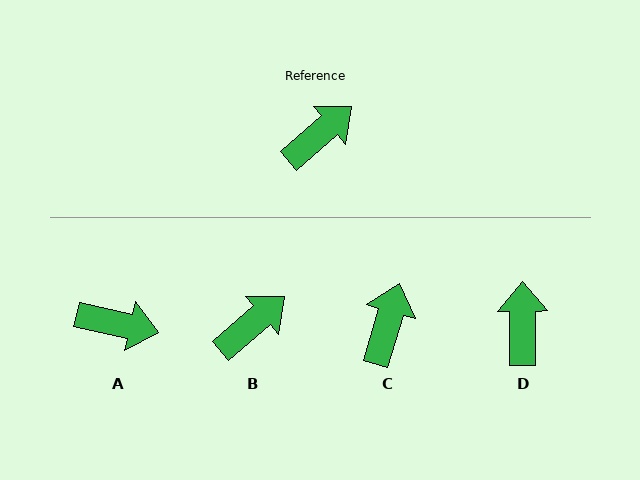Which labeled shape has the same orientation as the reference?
B.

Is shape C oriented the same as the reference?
No, it is off by about 33 degrees.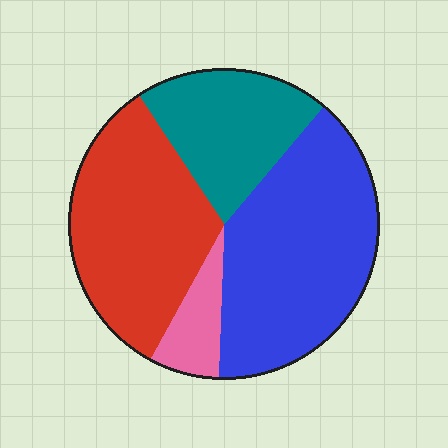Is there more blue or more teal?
Blue.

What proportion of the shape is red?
Red takes up about one third (1/3) of the shape.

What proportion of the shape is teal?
Teal covers about 20% of the shape.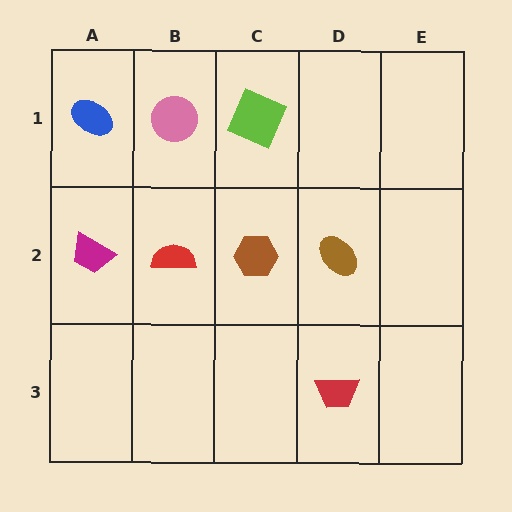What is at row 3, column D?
A red trapezoid.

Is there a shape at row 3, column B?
No, that cell is empty.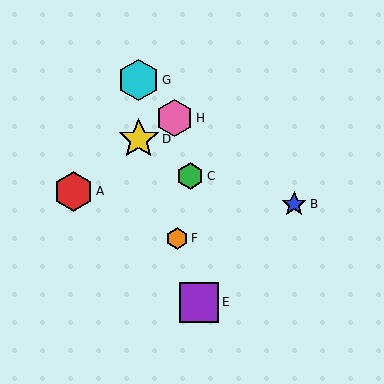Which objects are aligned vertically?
Objects D, G are aligned vertically.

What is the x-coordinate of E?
Object E is at x≈199.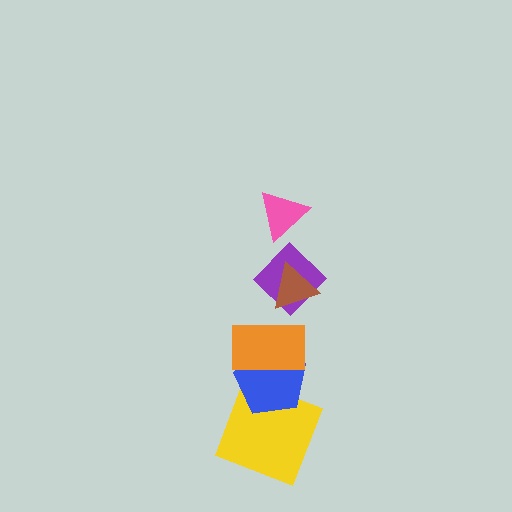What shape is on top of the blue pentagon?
The orange rectangle is on top of the blue pentagon.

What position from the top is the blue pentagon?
The blue pentagon is 5th from the top.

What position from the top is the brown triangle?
The brown triangle is 2nd from the top.